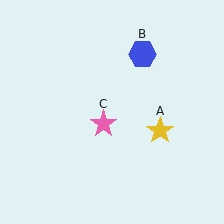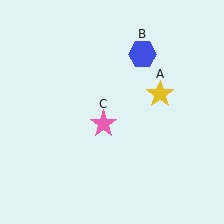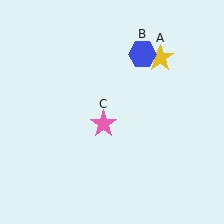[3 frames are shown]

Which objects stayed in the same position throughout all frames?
Blue hexagon (object B) and pink star (object C) remained stationary.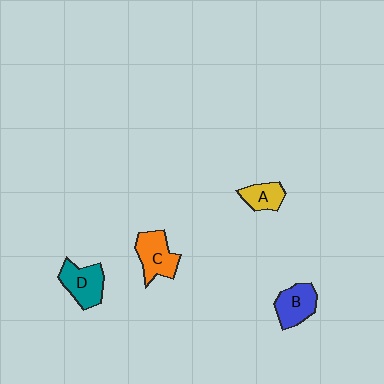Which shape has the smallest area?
Shape A (yellow).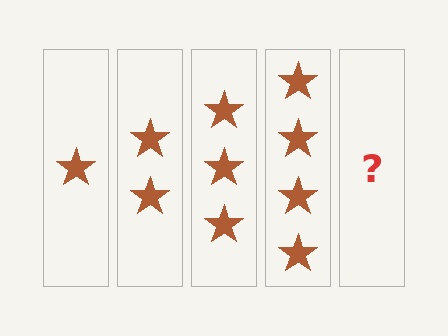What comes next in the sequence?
The next element should be 5 stars.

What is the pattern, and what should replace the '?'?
The pattern is that each step adds one more star. The '?' should be 5 stars.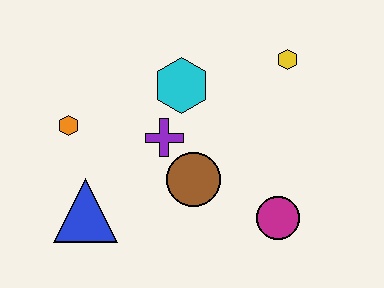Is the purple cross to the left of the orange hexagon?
No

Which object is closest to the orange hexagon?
The blue triangle is closest to the orange hexagon.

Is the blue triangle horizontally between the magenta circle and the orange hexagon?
Yes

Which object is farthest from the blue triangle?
The yellow hexagon is farthest from the blue triangle.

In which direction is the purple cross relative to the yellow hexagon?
The purple cross is to the left of the yellow hexagon.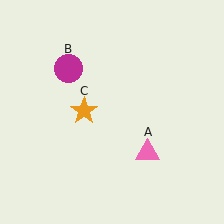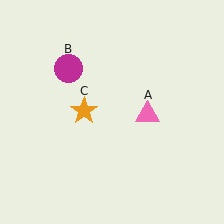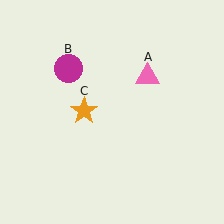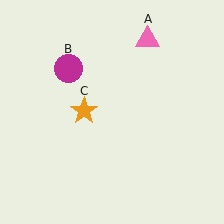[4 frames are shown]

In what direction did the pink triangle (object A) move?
The pink triangle (object A) moved up.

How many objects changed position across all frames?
1 object changed position: pink triangle (object A).